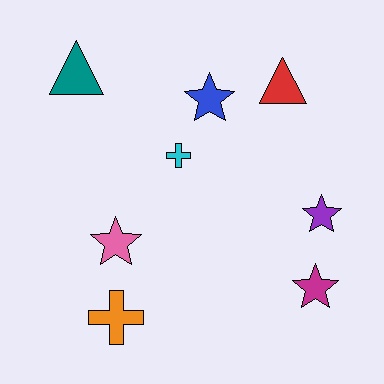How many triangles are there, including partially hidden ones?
There are 2 triangles.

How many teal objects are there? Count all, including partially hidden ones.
There is 1 teal object.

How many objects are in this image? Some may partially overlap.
There are 8 objects.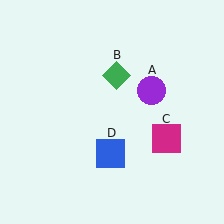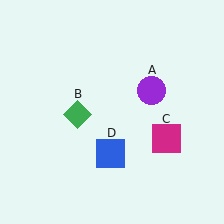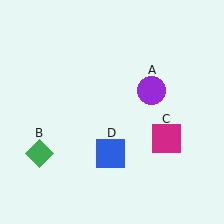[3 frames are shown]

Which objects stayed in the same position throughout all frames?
Purple circle (object A) and magenta square (object C) and blue square (object D) remained stationary.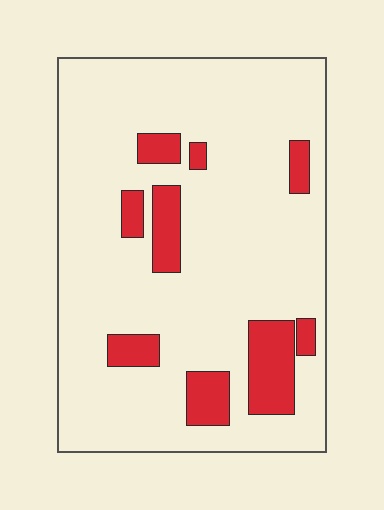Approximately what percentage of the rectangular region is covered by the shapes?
Approximately 15%.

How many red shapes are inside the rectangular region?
9.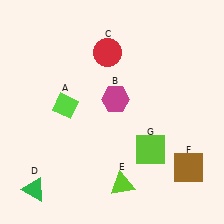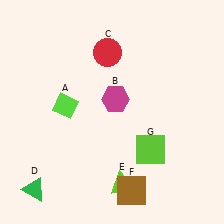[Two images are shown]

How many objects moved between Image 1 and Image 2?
1 object moved between the two images.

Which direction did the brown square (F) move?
The brown square (F) moved left.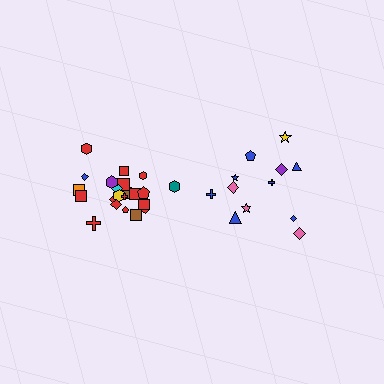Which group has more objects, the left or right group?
The left group.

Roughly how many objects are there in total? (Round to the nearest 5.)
Roughly 35 objects in total.